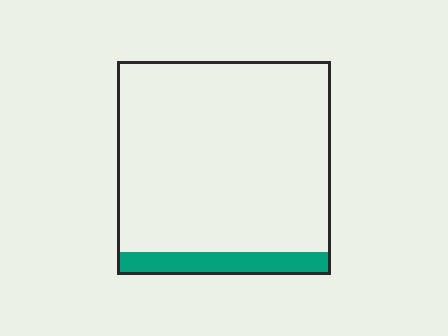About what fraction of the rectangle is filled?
About one tenth (1/10).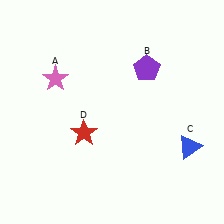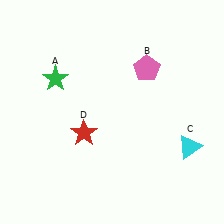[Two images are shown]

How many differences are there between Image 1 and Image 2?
There are 3 differences between the two images.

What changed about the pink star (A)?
In Image 1, A is pink. In Image 2, it changed to green.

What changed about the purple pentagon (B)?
In Image 1, B is purple. In Image 2, it changed to pink.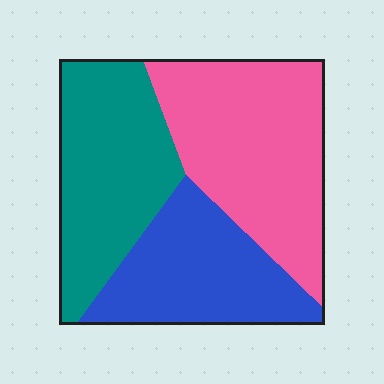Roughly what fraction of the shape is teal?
Teal covers about 30% of the shape.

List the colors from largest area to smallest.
From largest to smallest: pink, teal, blue.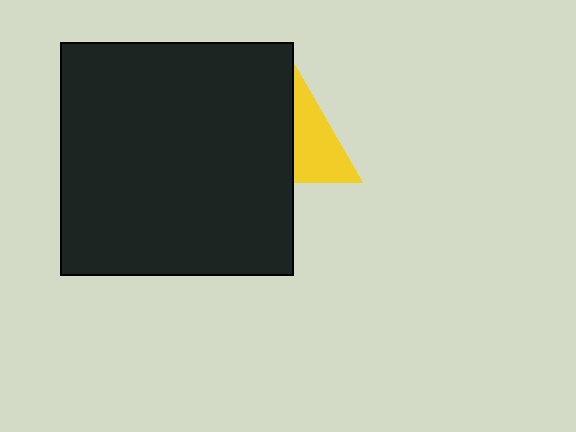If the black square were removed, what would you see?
You would see the complete yellow triangle.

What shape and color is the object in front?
The object in front is a black square.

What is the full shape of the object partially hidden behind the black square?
The partially hidden object is a yellow triangle.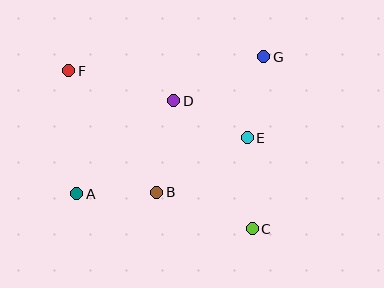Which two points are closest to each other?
Points A and B are closest to each other.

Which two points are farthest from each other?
Points C and F are farthest from each other.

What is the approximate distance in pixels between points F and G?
The distance between F and G is approximately 195 pixels.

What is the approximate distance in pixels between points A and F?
The distance between A and F is approximately 123 pixels.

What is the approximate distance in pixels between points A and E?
The distance between A and E is approximately 179 pixels.